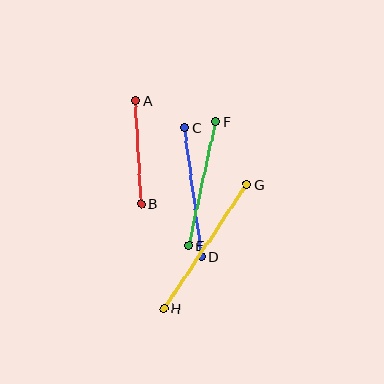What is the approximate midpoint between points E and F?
The midpoint is at approximately (202, 184) pixels.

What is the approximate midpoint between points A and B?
The midpoint is at approximately (138, 152) pixels.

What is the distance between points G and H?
The distance is approximately 150 pixels.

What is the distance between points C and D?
The distance is approximately 130 pixels.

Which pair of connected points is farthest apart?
Points G and H are farthest apart.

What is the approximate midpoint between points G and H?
The midpoint is at approximately (206, 246) pixels.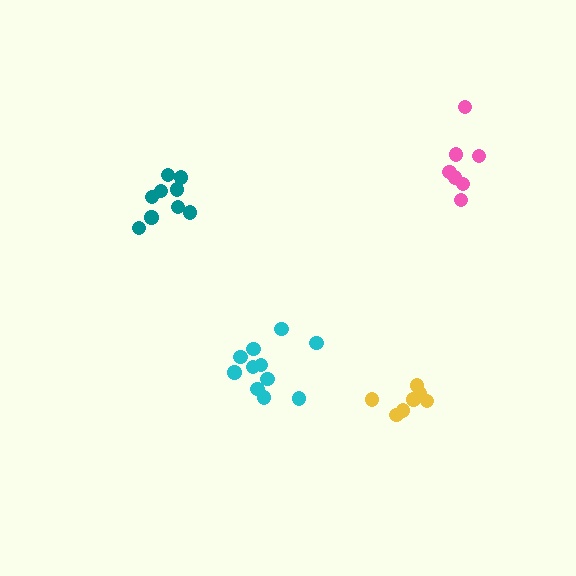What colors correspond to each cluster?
The clusters are colored: cyan, teal, pink, yellow.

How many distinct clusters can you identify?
There are 4 distinct clusters.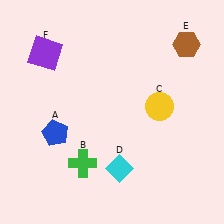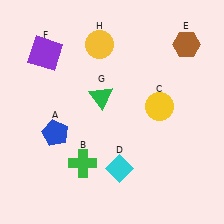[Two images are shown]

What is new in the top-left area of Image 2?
A yellow circle (H) was added in the top-left area of Image 2.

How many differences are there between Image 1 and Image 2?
There are 2 differences between the two images.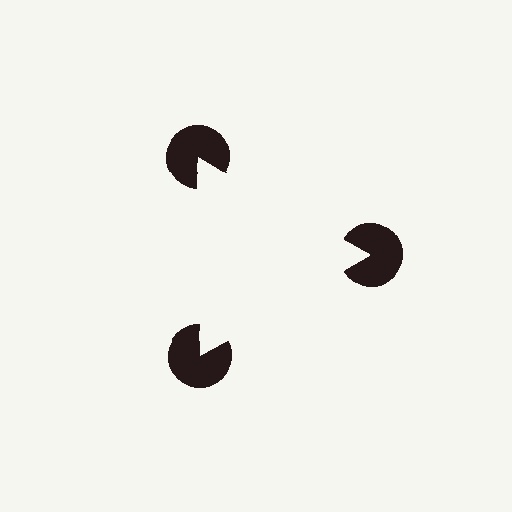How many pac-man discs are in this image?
There are 3 — one at each vertex of the illusory triangle.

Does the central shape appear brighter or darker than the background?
It typically appears slightly brighter than the background, even though no actual brightness change is drawn.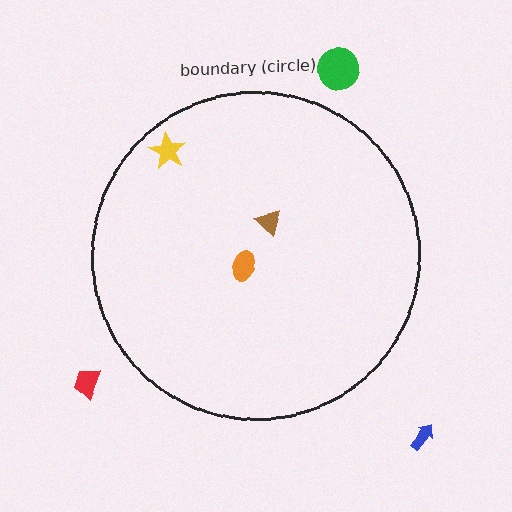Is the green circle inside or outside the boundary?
Outside.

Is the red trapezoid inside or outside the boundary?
Outside.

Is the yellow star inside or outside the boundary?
Inside.